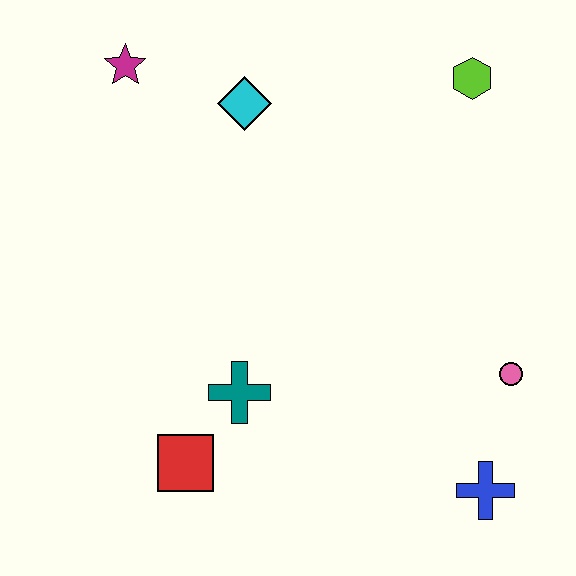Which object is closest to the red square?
The teal cross is closest to the red square.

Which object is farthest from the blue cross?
The magenta star is farthest from the blue cross.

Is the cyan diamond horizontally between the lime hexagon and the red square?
Yes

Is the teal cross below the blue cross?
No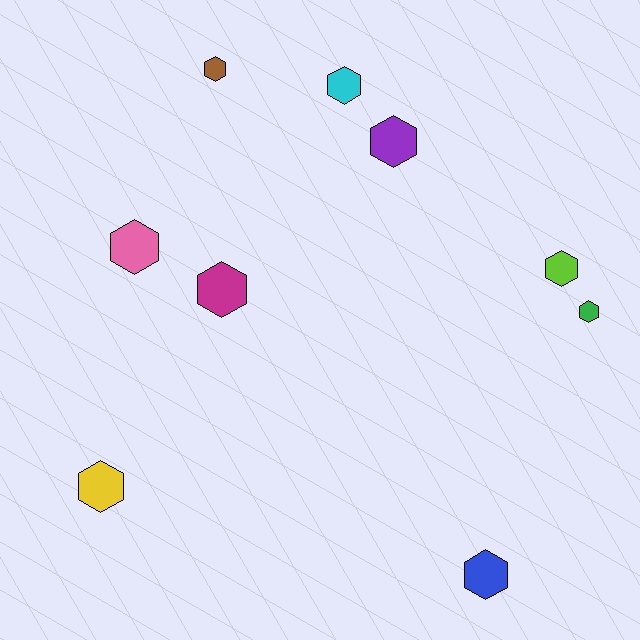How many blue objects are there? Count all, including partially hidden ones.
There is 1 blue object.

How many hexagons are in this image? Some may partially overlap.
There are 9 hexagons.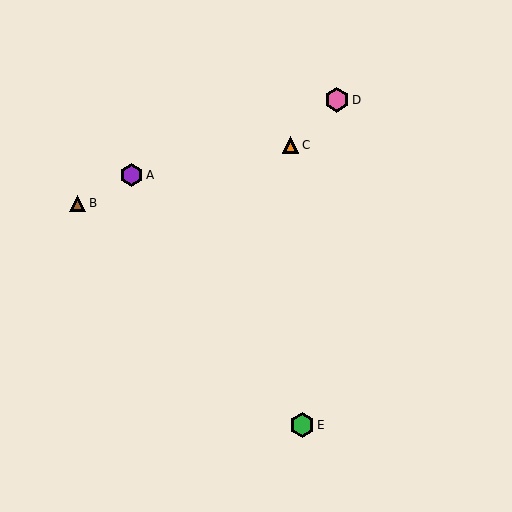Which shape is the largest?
The pink hexagon (labeled D) is the largest.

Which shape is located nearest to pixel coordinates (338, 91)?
The pink hexagon (labeled D) at (337, 100) is nearest to that location.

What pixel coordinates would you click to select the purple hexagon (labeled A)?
Click at (132, 175) to select the purple hexagon A.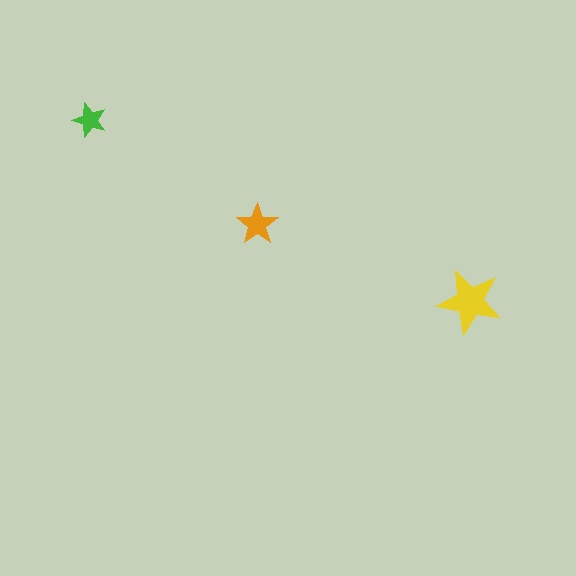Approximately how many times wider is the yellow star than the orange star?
About 1.5 times wider.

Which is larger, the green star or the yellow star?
The yellow one.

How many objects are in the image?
There are 3 objects in the image.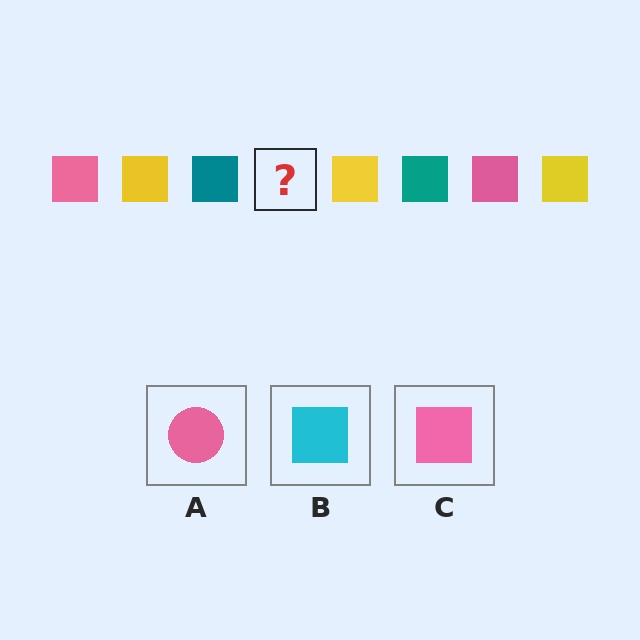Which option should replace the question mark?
Option C.